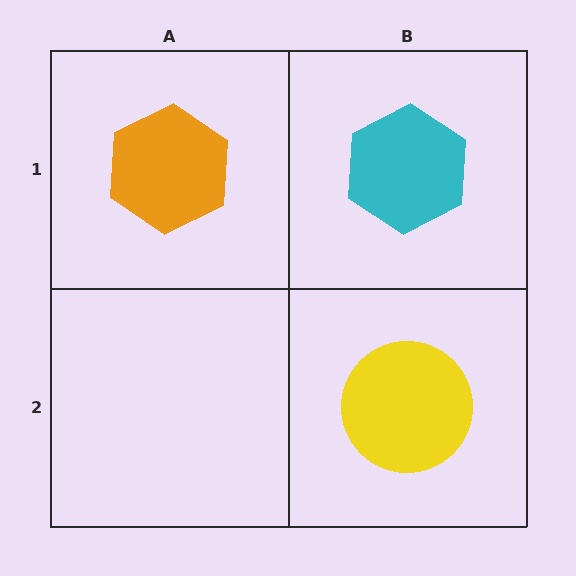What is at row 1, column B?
A cyan hexagon.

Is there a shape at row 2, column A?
No, that cell is empty.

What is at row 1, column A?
An orange hexagon.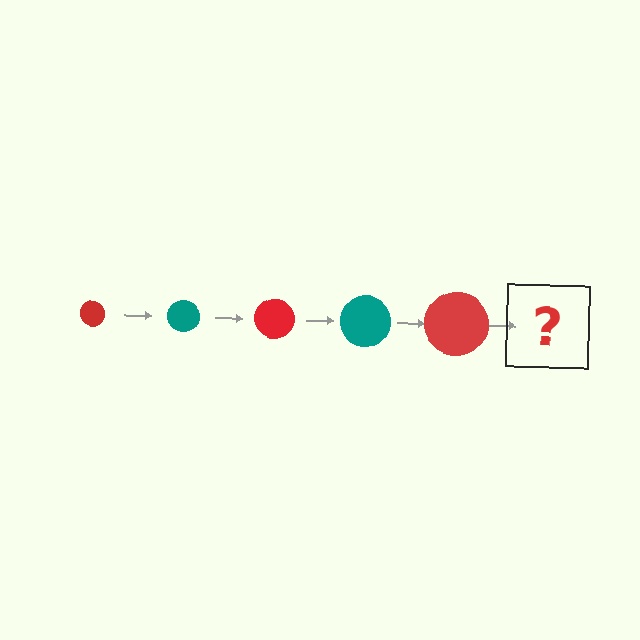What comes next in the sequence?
The next element should be a teal circle, larger than the previous one.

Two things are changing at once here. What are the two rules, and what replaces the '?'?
The two rules are that the circle grows larger each step and the color cycles through red and teal. The '?' should be a teal circle, larger than the previous one.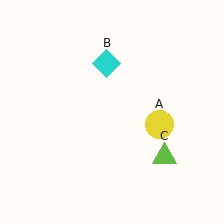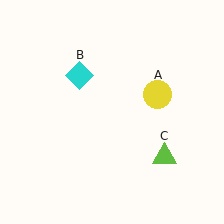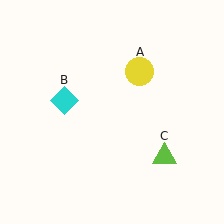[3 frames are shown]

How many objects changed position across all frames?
2 objects changed position: yellow circle (object A), cyan diamond (object B).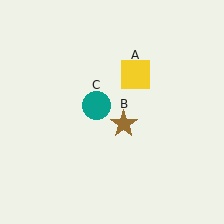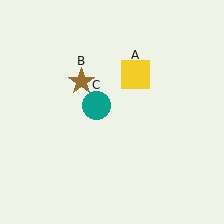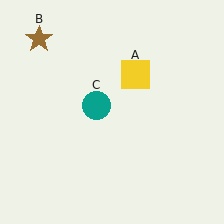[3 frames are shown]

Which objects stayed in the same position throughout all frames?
Yellow square (object A) and teal circle (object C) remained stationary.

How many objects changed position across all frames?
1 object changed position: brown star (object B).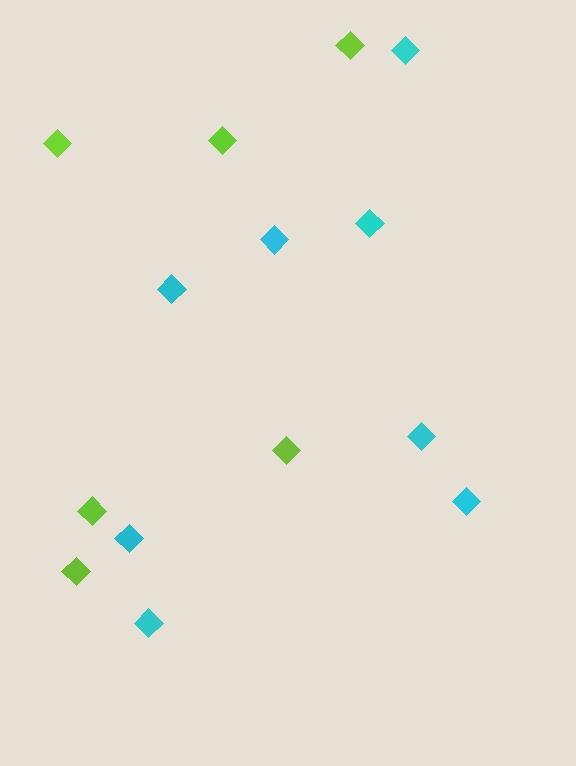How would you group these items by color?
There are 2 groups: one group of cyan diamonds (8) and one group of lime diamonds (6).